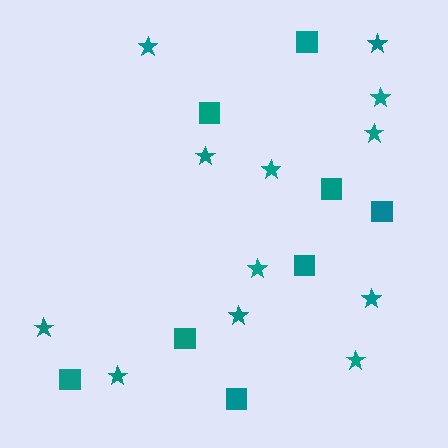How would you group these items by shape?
There are 2 groups: one group of squares (8) and one group of stars (12).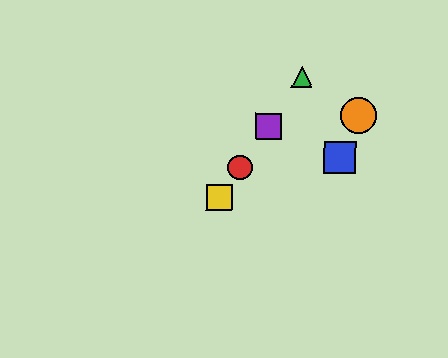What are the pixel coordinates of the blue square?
The blue square is at (340, 157).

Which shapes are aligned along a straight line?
The red circle, the green triangle, the yellow square, the purple square are aligned along a straight line.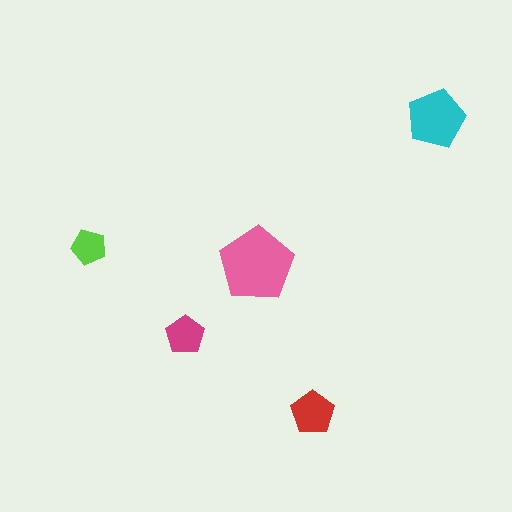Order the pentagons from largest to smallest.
the pink one, the cyan one, the red one, the magenta one, the lime one.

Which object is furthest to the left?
The lime pentagon is leftmost.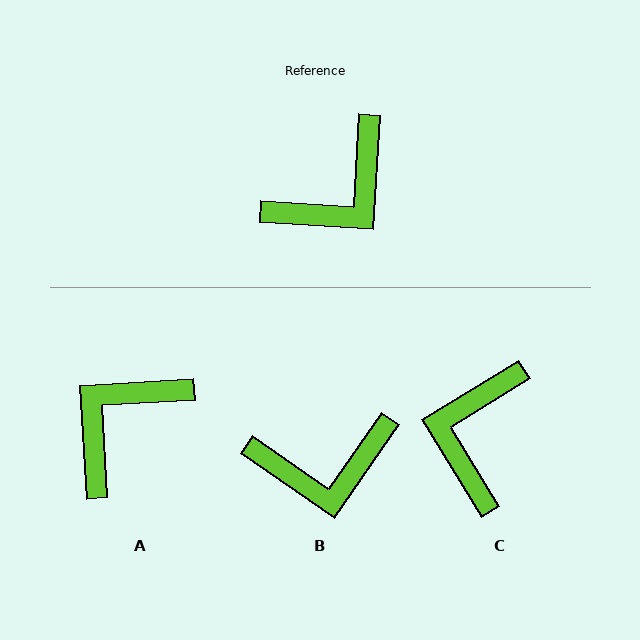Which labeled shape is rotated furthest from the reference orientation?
A, about 173 degrees away.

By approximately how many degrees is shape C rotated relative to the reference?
Approximately 145 degrees clockwise.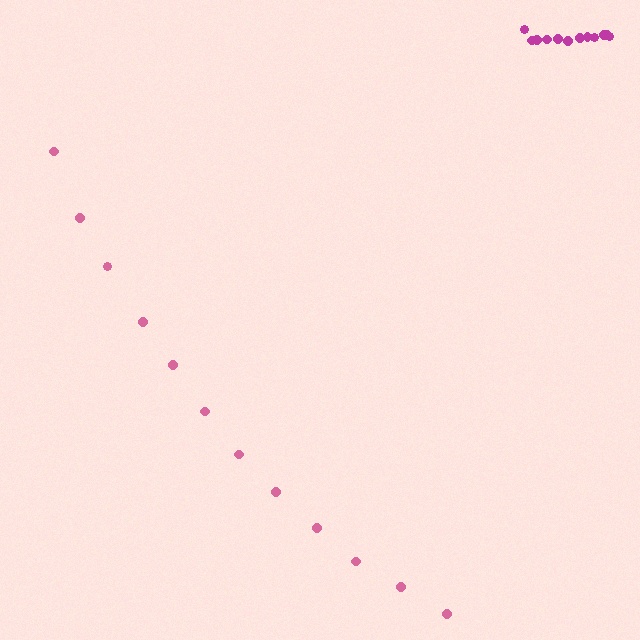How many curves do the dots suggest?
There are 2 distinct paths.